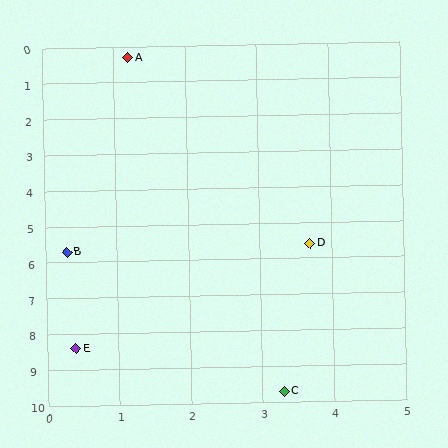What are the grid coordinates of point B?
Point B is at approximately (0.3, 5.7).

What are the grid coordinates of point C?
Point C is at approximately (3.3, 9.7).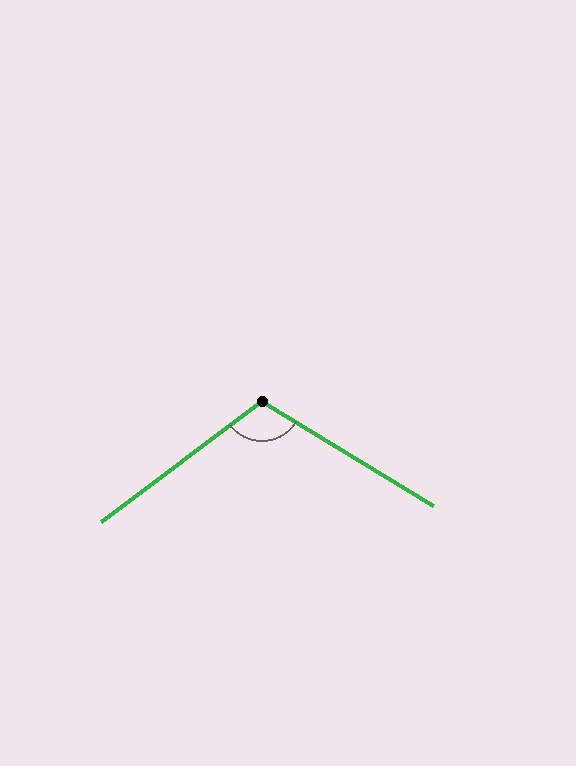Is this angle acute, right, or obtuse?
It is obtuse.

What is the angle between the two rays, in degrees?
Approximately 112 degrees.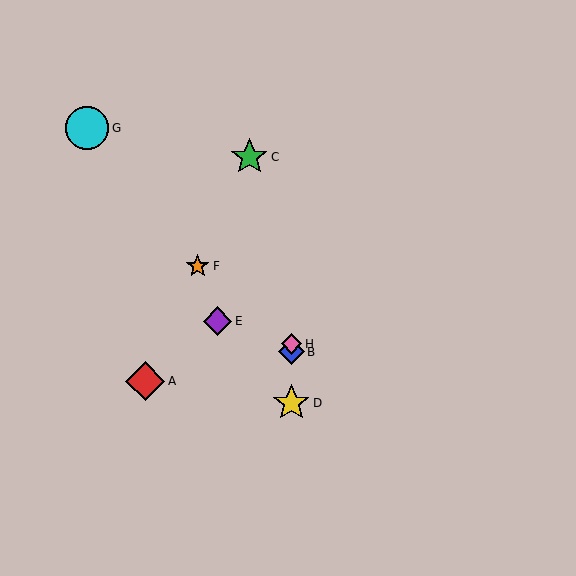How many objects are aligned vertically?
3 objects (B, D, H) are aligned vertically.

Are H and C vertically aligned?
No, H is at x≈291 and C is at x≈249.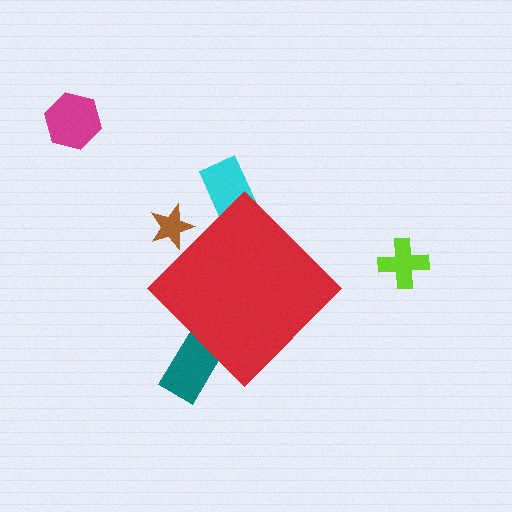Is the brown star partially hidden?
Yes, the brown star is partially hidden behind the red diamond.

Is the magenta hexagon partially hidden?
No, the magenta hexagon is fully visible.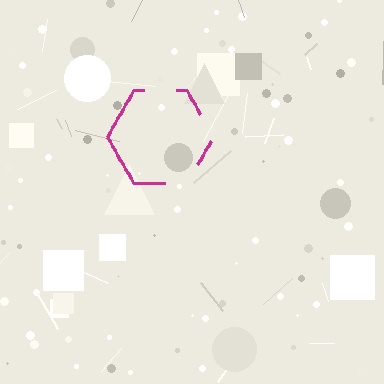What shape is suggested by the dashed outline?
The dashed outline suggests a hexagon.